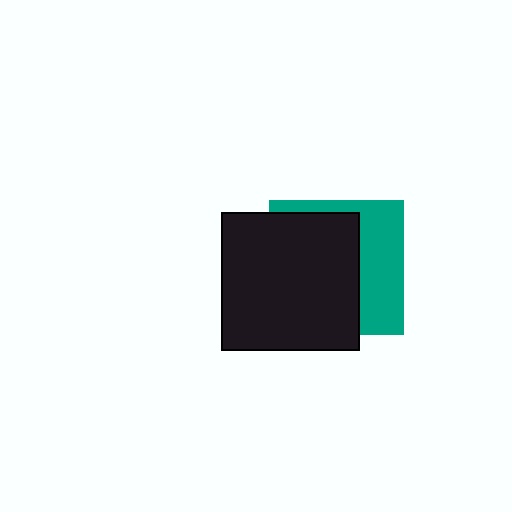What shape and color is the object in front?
The object in front is a black square.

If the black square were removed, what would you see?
You would see the complete teal square.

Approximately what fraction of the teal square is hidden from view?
Roughly 61% of the teal square is hidden behind the black square.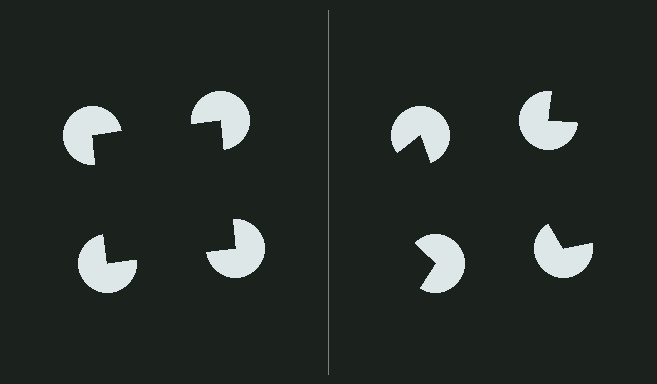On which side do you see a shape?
An illusory square appears on the left side. On the right side the wedge cuts are rotated, so no coherent shape forms.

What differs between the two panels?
The pac-man discs are positioned identically on both sides; only the wedge orientations differ. On the left they align to a square; on the right they are misaligned.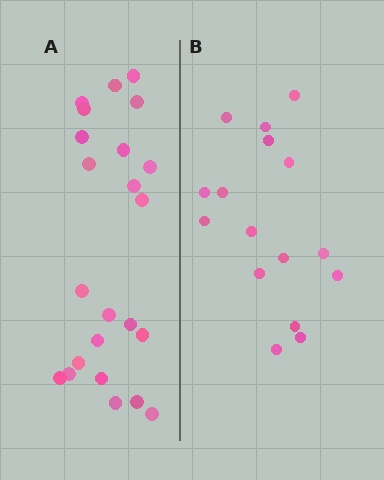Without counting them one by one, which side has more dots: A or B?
Region A (the left region) has more dots.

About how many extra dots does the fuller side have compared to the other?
Region A has roughly 8 or so more dots than region B.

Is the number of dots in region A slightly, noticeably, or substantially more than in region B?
Region A has noticeably more, but not dramatically so. The ratio is roughly 1.4 to 1.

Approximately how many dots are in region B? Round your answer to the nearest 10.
About 20 dots. (The exact count is 16, which rounds to 20.)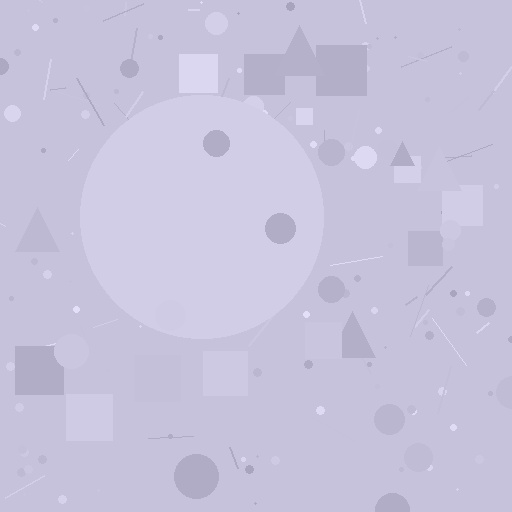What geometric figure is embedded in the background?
A circle is embedded in the background.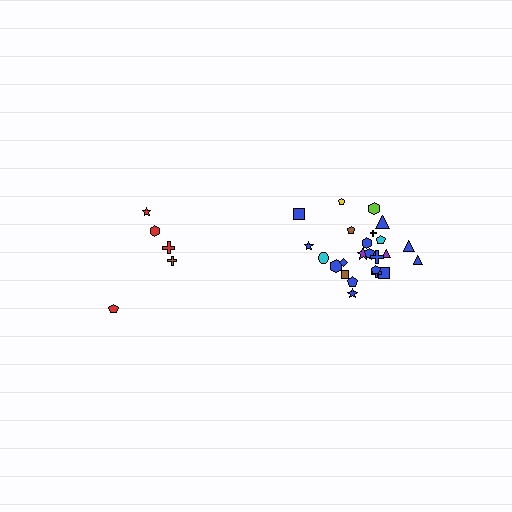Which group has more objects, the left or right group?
The right group.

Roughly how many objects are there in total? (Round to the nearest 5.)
Roughly 30 objects in total.